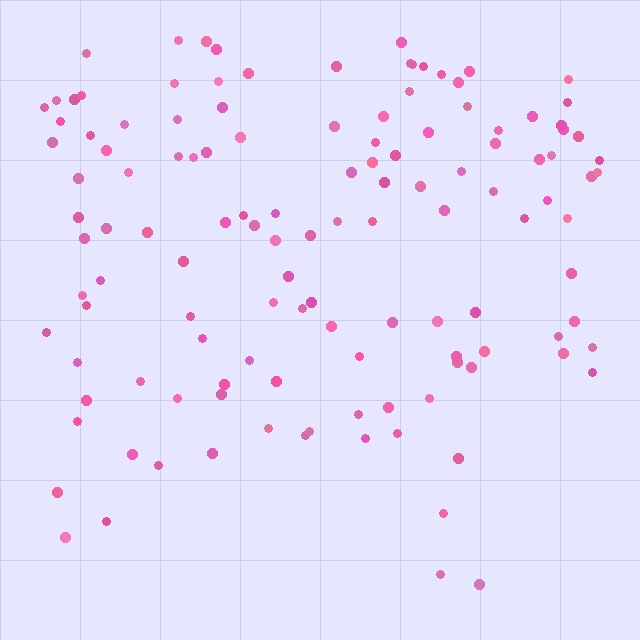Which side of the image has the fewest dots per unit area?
The bottom.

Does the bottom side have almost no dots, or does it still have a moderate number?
Still a moderate number, just noticeably fewer than the top.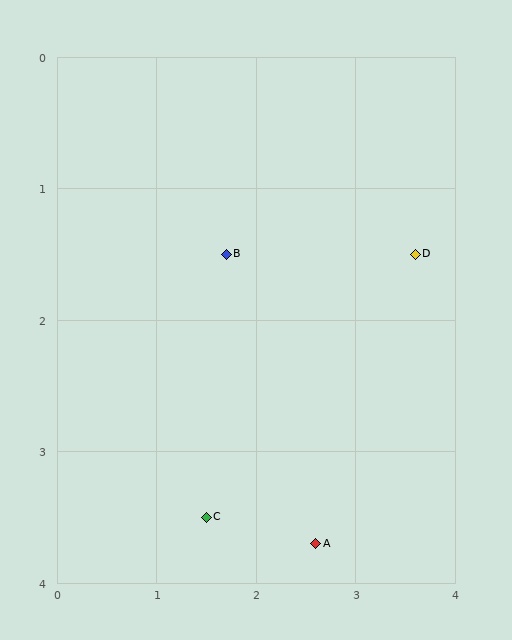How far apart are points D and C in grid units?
Points D and C are about 2.9 grid units apart.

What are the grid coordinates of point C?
Point C is at approximately (1.5, 3.5).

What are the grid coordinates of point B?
Point B is at approximately (1.7, 1.5).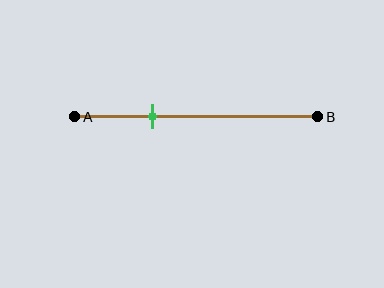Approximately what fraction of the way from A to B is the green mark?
The green mark is approximately 30% of the way from A to B.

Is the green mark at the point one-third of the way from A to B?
Yes, the mark is approximately at the one-third point.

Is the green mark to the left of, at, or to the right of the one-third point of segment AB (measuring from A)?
The green mark is approximately at the one-third point of segment AB.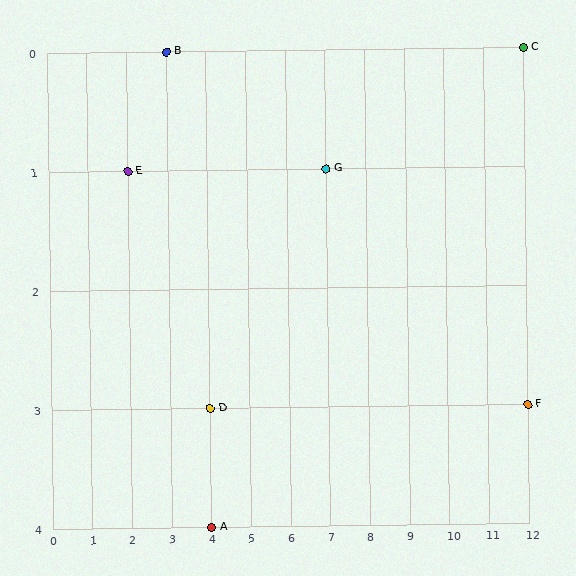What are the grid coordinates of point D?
Point D is at grid coordinates (4, 3).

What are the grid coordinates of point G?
Point G is at grid coordinates (7, 1).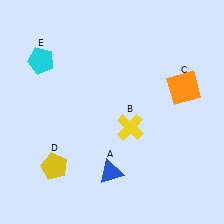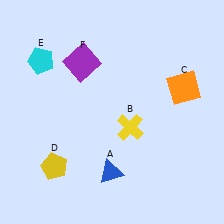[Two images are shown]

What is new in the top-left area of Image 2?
A purple square (F) was added in the top-left area of Image 2.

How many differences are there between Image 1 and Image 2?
There is 1 difference between the two images.